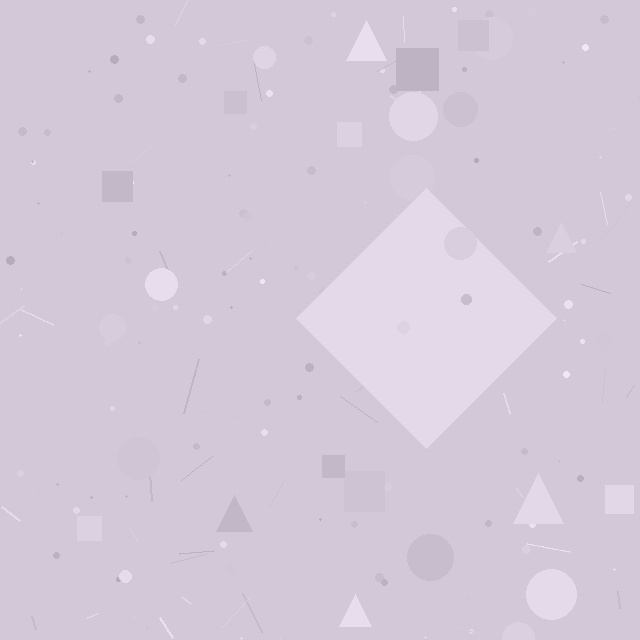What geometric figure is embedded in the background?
A diamond is embedded in the background.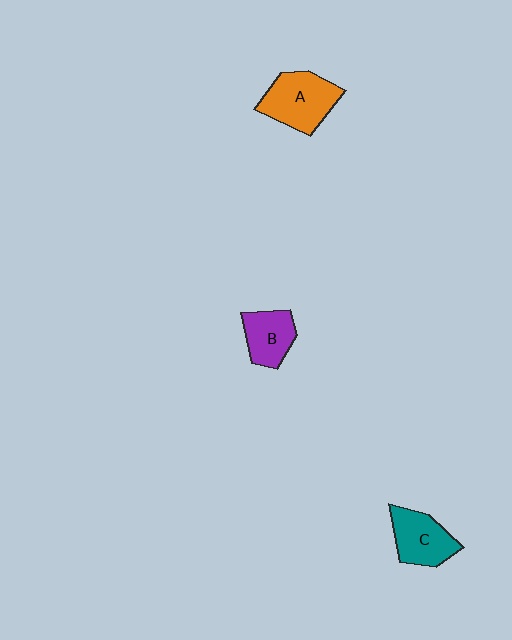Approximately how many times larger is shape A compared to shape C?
Approximately 1.2 times.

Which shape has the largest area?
Shape A (orange).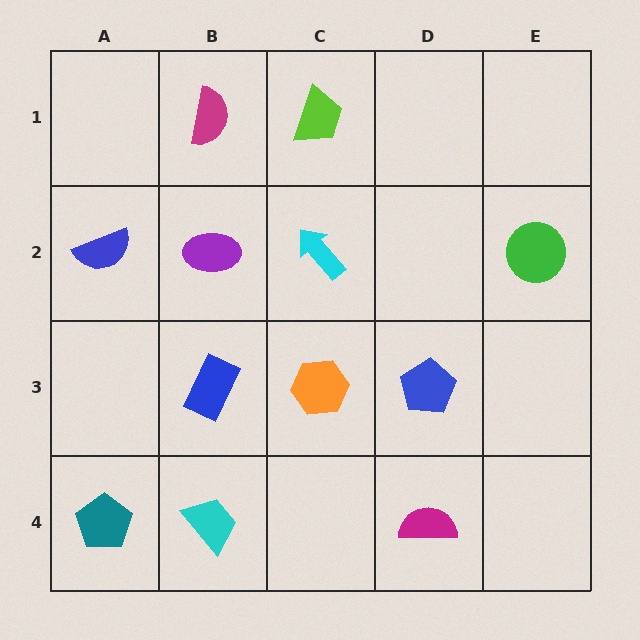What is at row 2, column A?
A blue semicircle.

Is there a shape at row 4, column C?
No, that cell is empty.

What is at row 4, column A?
A teal pentagon.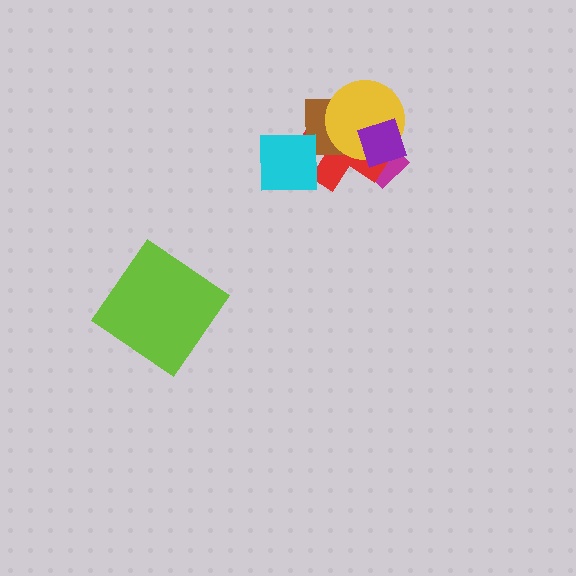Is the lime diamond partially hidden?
No, no other shape covers it.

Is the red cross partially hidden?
Yes, it is partially covered by another shape.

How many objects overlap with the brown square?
4 objects overlap with the brown square.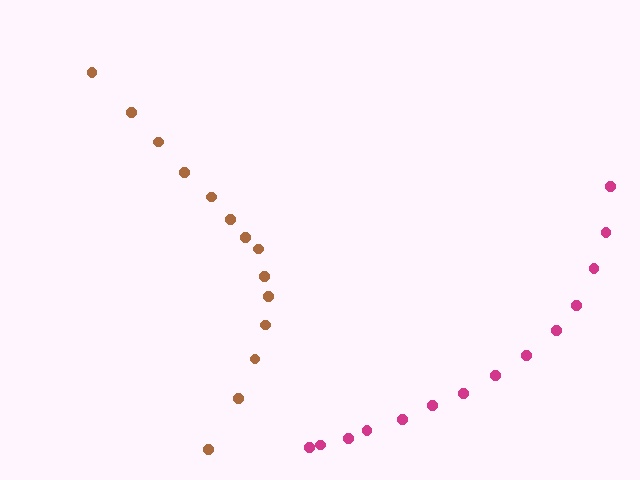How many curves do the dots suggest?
There are 2 distinct paths.